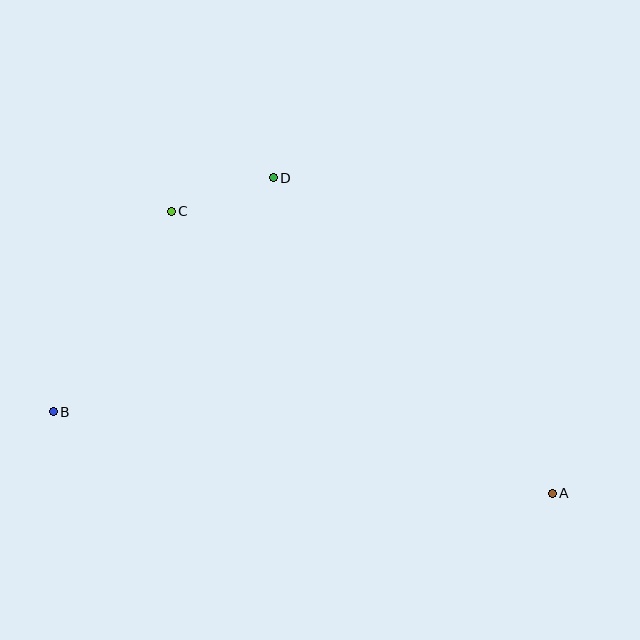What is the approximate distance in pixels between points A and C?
The distance between A and C is approximately 474 pixels.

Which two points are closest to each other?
Points C and D are closest to each other.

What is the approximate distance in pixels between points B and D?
The distance between B and D is approximately 321 pixels.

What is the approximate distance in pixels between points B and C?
The distance between B and C is approximately 232 pixels.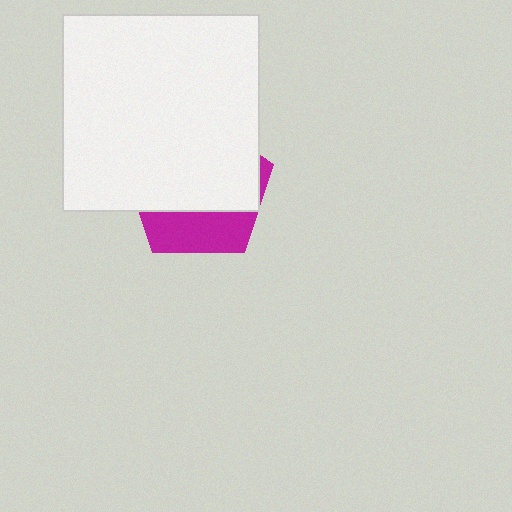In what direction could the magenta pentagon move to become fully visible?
The magenta pentagon could move down. That would shift it out from behind the white square entirely.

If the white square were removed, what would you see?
You would see the complete magenta pentagon.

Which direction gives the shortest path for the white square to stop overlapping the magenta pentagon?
Moving up gives the shortest separation.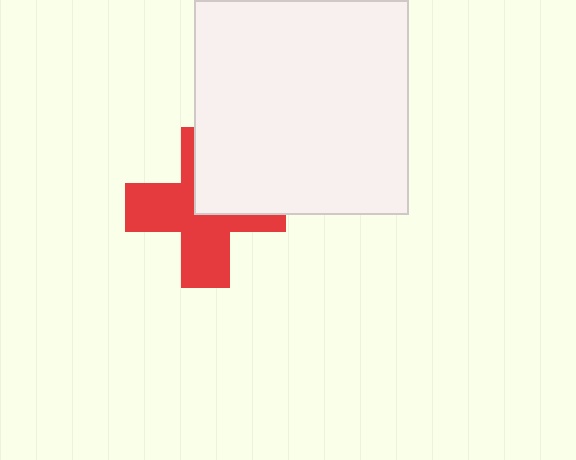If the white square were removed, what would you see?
You would see the complete red cross.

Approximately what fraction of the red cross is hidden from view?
Roughly 38% of the red cross is hidden behind the white square.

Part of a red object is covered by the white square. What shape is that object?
It is a cross.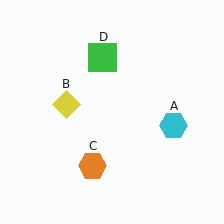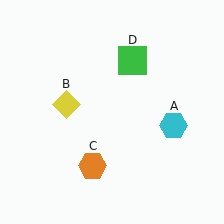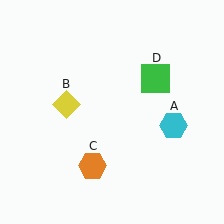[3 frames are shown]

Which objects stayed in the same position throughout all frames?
Cyan hexagon (object A) and yellow diamond (object B) and orange hexagon (object C) remained stationary.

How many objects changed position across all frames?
1 object changed position: green square (object D).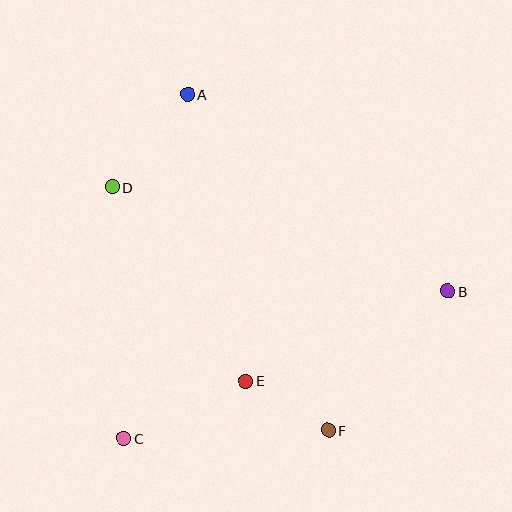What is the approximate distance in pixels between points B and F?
The distance between B and F is approximately 183 pixels.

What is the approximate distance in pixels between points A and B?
The distance between A and B is approximately 326 pixels.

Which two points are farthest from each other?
Points A and F are farthest from each other.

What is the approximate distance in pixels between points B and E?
The distance between B and E is approximately 221 pixels.